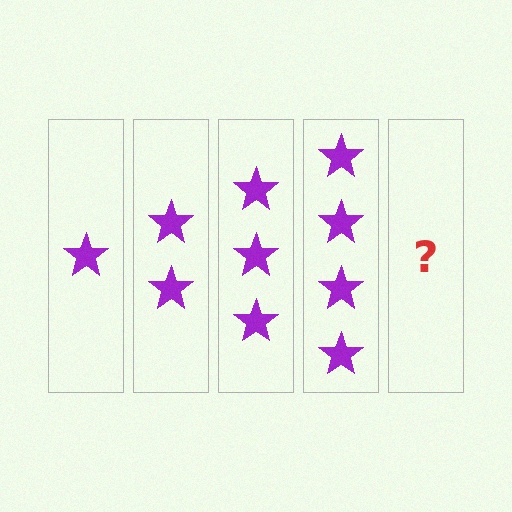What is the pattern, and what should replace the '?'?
The pattern is that each step adds one more star. The '?' should be 5 stars.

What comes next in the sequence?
The next element should be 5 stars.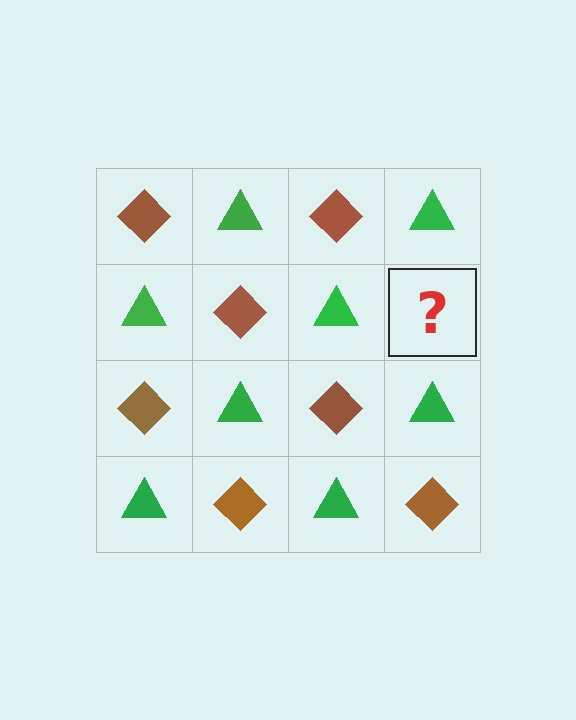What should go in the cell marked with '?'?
The missing cell should contain a brown diamond.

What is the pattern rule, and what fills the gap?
The rule is that it alternates brown diamond and green triangle in a checkerboard pattern. The gap should be filled with a brown diamond.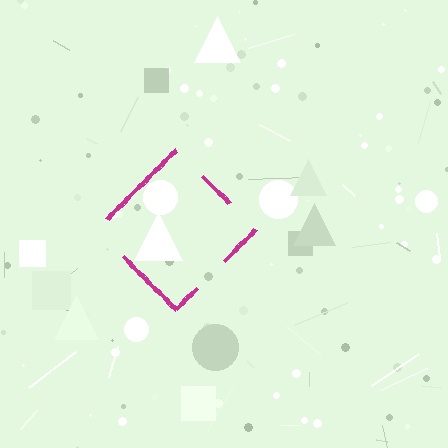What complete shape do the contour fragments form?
The contour fragments form a diamond.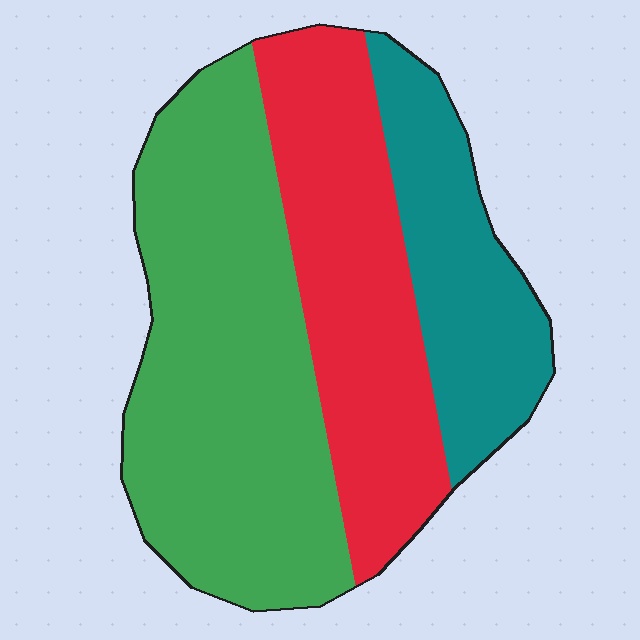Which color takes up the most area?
Green, at roughly 45%.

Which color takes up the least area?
Teal, at roughly 20%.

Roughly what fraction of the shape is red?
Red takes up about one third (1/3) of the shape.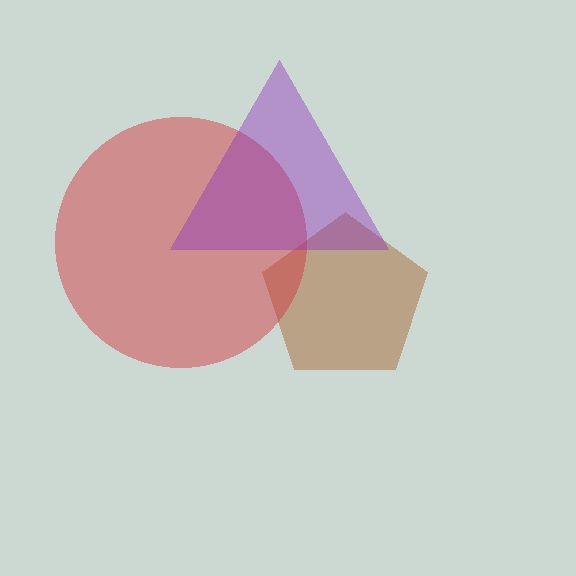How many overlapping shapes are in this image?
There are 3 overlapping shapes in the image.